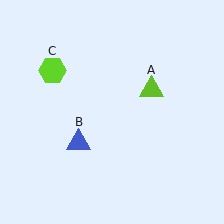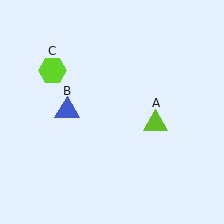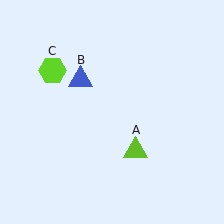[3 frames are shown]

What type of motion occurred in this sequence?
The lime triangle (object A), blue triangle (object B) rotated clockwise around the center of the scene.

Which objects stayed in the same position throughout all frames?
Lime hexagon (object C) remained stationary.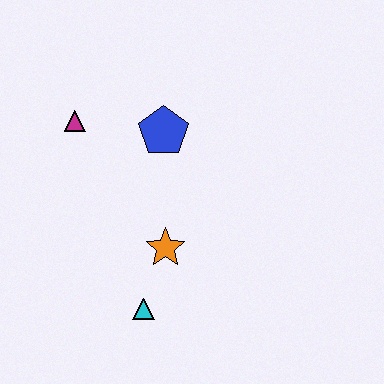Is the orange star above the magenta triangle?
No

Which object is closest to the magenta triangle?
The blue pentagon is closest to the magenta triangle.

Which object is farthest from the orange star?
The magenta triangle is farthest from the orange star.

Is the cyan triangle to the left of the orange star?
Yes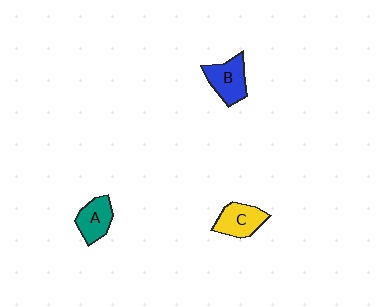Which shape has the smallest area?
Shape A (teal).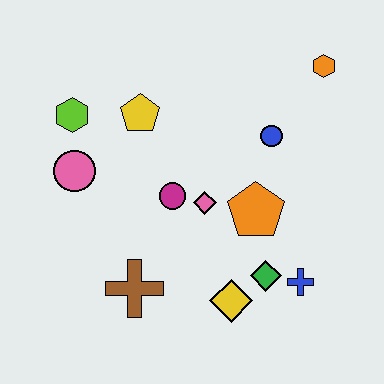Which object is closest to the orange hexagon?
The blue circle is closest to the orange hexagon.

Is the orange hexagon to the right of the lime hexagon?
Yes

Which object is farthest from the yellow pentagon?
The blue cross is farthest from the yellow pentagon.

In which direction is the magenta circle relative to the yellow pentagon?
The magenta circle is below the yellow pentagon.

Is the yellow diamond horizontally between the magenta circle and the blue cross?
Yes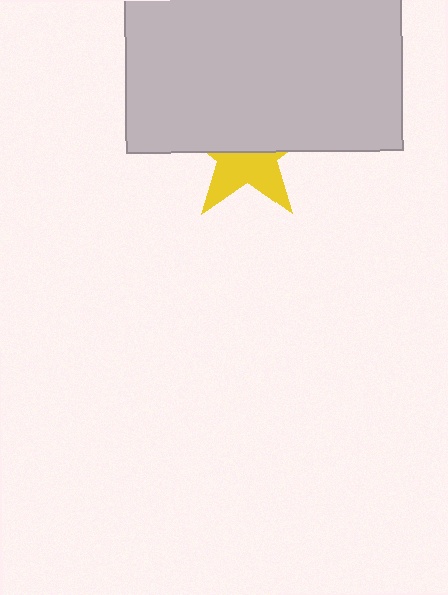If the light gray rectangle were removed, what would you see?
You would see the complete yellow star.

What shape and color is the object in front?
The object in front is a light gray rectangle.